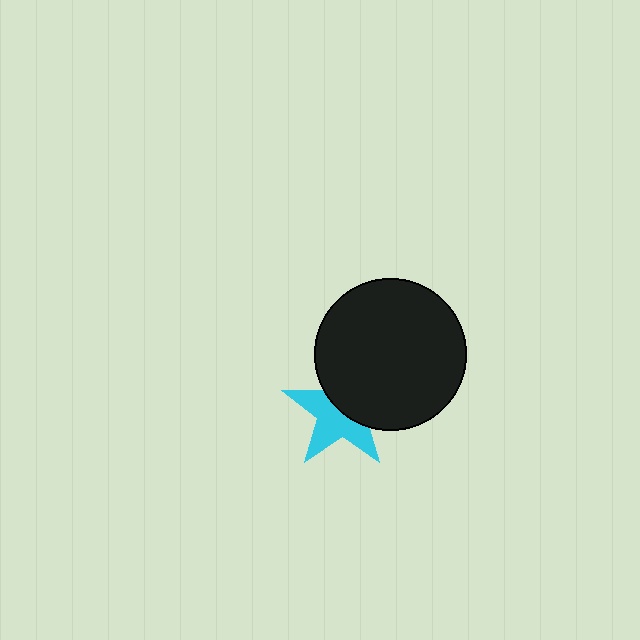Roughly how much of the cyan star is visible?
About half of it is visible (roughly 54%).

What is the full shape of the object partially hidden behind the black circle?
The partially hidden object is a cyan star.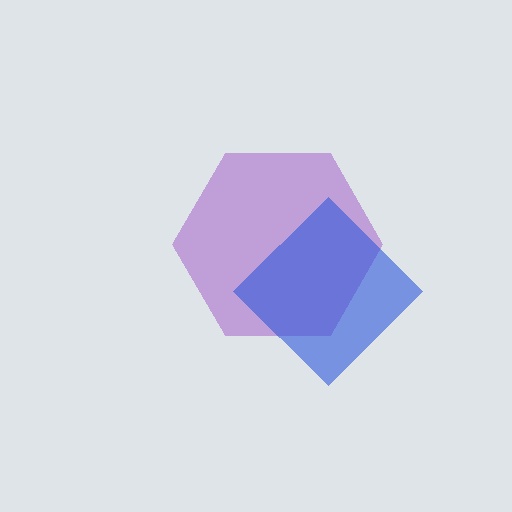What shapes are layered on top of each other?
The layered shapes are: a purple hexagon, a blue diamond.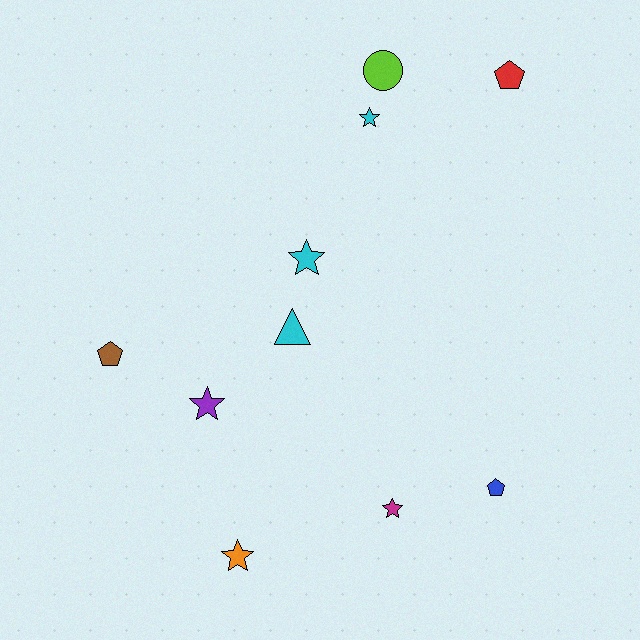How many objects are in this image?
There are 10 objects.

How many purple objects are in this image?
There is 1 purple object.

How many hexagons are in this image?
There are no hexagons.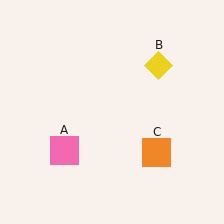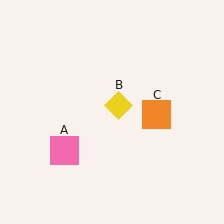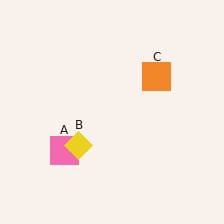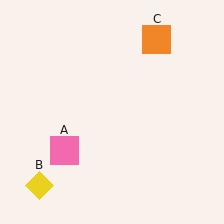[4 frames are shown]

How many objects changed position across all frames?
2 objects changed position: yellow diamond (object B), orange square (object C).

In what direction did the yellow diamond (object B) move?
The yellow diamond (object B) moved down and to the left.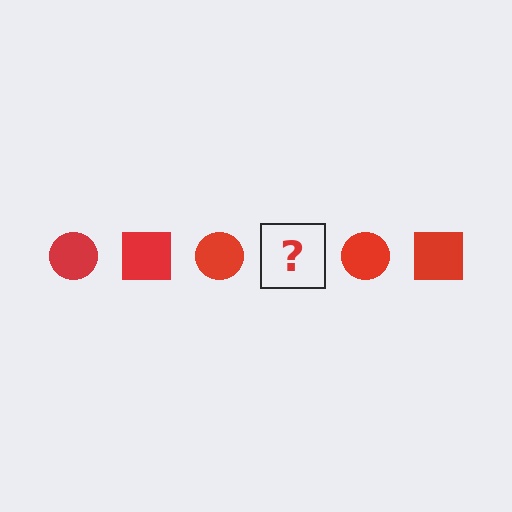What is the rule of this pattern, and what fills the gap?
The rule is that the pattern cycles through circle, square shapes in red. The gap should be filled with a red square.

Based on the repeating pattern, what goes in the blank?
The blank should be a red square.